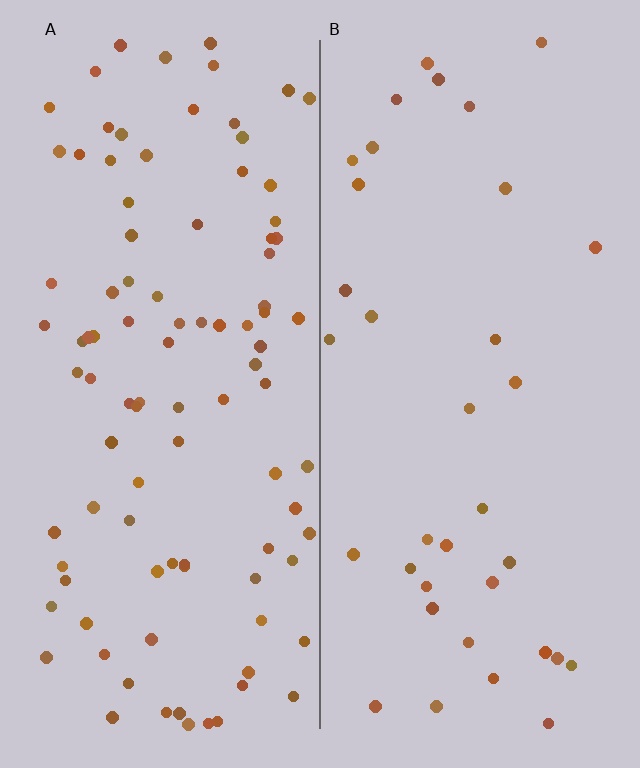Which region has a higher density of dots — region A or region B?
A (the left).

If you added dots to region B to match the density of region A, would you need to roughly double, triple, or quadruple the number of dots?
Approximately triple.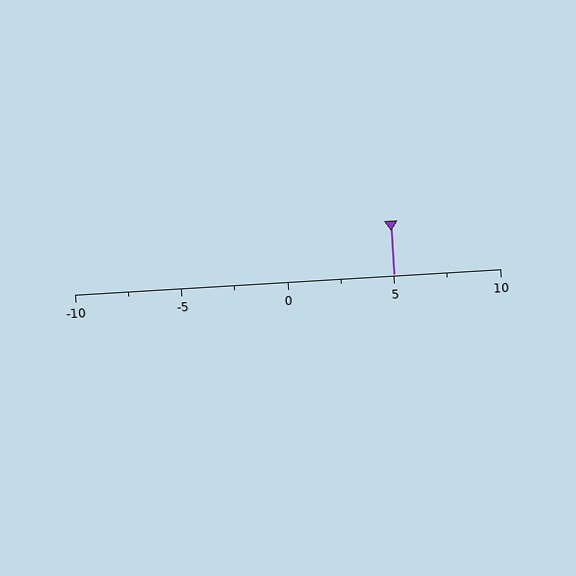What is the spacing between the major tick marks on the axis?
The major ticks are spaced 5 apart.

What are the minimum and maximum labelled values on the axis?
The axis runs from -10 to 10.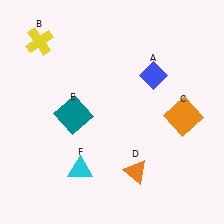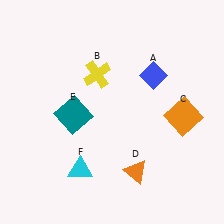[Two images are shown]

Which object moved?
The yellow cross (B) moved right.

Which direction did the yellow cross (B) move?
The yellow cross (B) moved right.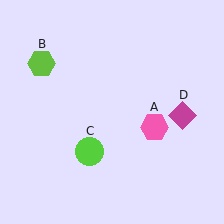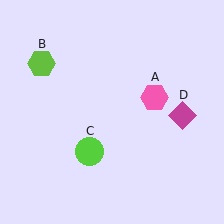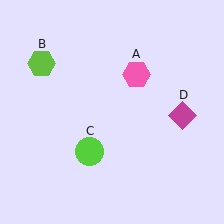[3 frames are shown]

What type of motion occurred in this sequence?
The pink hexagon (object A) rotated counterclockwise around the center of the scene.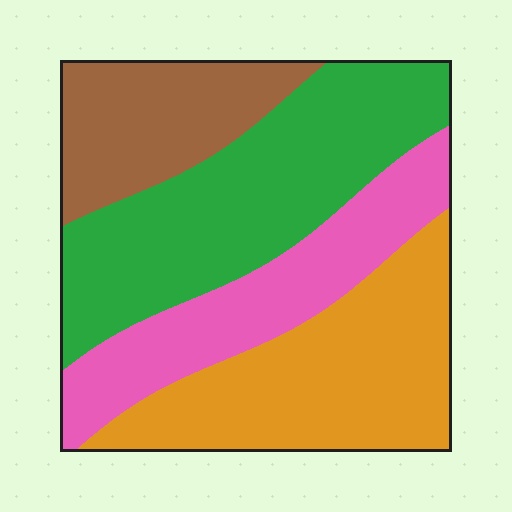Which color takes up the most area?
Green, at roughly 35%.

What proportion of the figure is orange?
Orange covers 29% of the figure.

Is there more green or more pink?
Green.